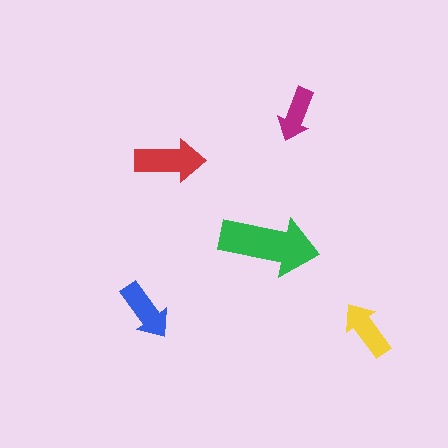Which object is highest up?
The magenta arrow is topmost.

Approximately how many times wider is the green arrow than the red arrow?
About 1.5 times wider.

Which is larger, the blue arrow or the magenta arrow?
The blue one.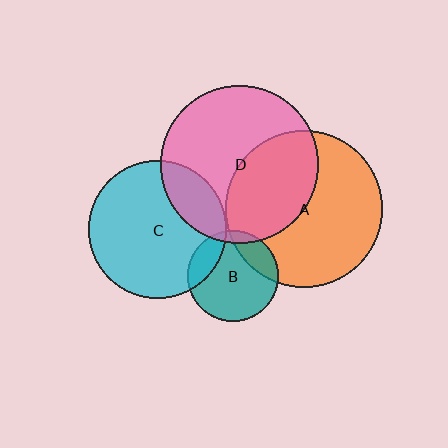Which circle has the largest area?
Circle D (pink).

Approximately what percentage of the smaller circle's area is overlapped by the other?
Approximately 40%.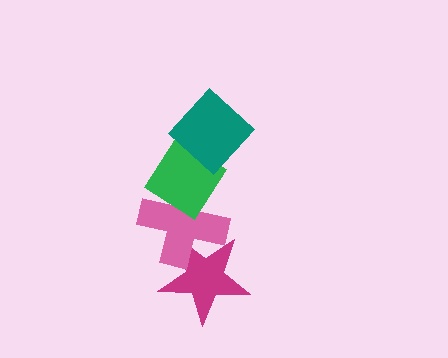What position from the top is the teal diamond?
The teal diamond is 1st from the top.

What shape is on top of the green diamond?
The teal diamond is on top of the green diamond.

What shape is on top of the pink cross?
The green diamond is on top of the pink cross.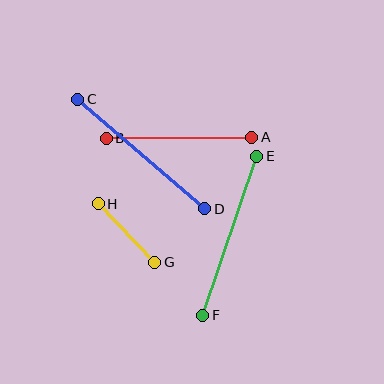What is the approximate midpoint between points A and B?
The midpoint is at approximately (179, 138) pixels.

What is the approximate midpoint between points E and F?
The midpoint is at approximately (230, 236) pixels.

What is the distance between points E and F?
The distance is approximately 168 pixels.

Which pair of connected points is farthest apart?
Points E and F are farthest apart.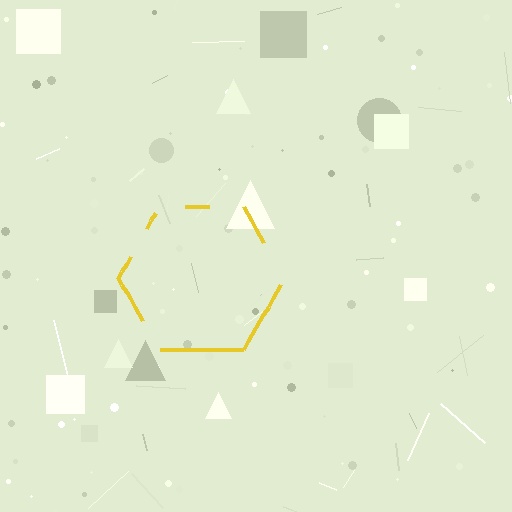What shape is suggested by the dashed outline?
The dashed outline suggests a hexagon.